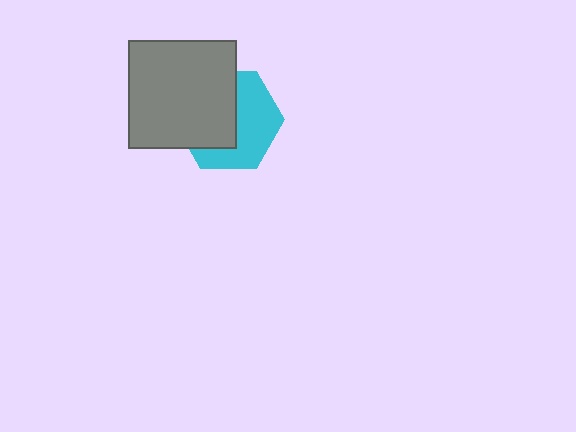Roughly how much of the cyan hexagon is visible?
About half of it is visible (roughly 50%).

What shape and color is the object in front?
The object in front is a gray square.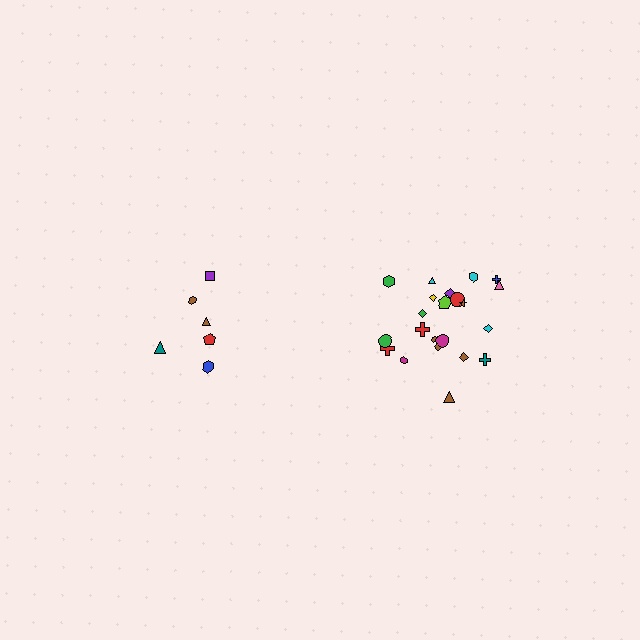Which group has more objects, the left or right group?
The right group.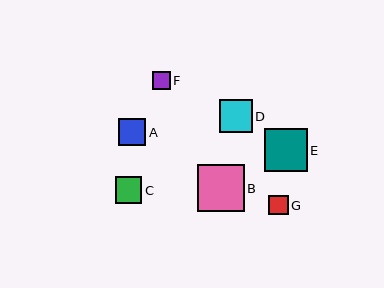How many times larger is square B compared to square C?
Square B is approximately 1.7 times the size of square C.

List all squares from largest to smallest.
From largest to smallest: B, E, D, A, C, G, F.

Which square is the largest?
Square B is the largest with a size of approximately 47 pixels.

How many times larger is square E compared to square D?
Square E is approximately 1.3 times the size of square D.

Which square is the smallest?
Square F is the smallest with a size of approximately 18 pixels.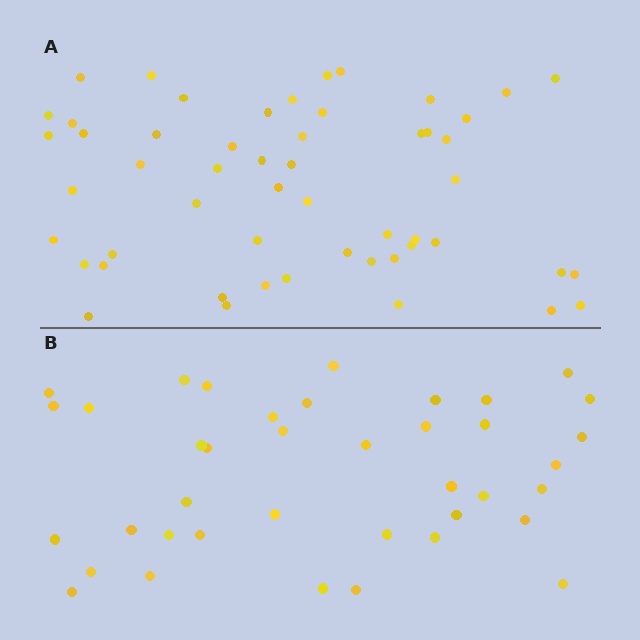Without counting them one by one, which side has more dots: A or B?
Region A (the top region) has more dots.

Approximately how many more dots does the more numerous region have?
Region A has approximately 15 more dots than region B.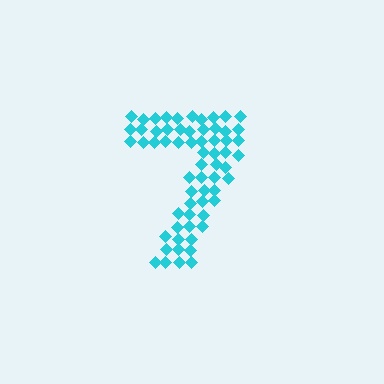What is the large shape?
The large shape is the digit 7.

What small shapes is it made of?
It is made of small diamonds.